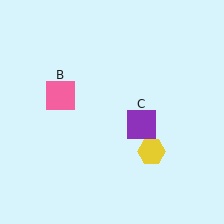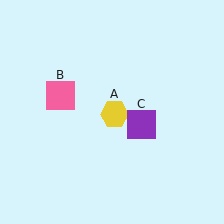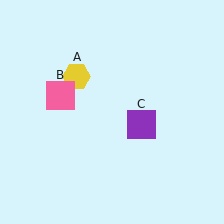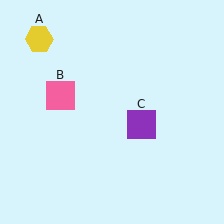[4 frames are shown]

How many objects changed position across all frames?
1 object changed position: yellow hexagon (object A).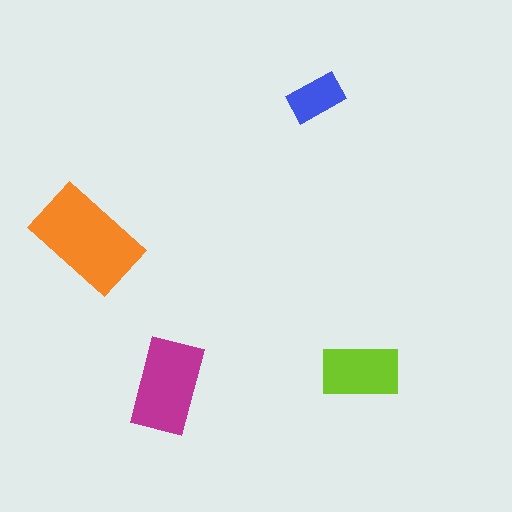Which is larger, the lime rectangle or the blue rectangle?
The lime one.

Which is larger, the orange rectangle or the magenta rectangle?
The orange one.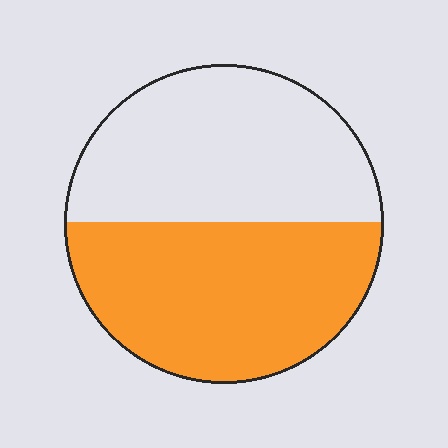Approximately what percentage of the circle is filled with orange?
Approximately 50%.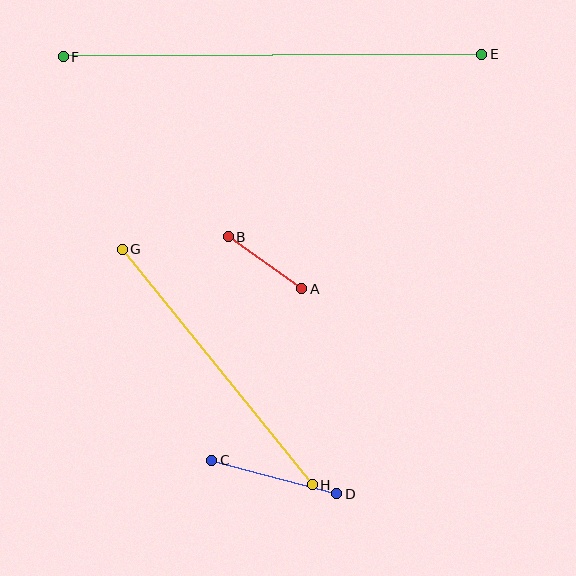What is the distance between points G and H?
The distance is approximately 303 pixels.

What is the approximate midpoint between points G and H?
The midpoint is at approximately (217, 367) pixels.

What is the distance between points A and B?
The distance is approximately 90 pixels.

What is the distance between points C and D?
The distance is approximately 130 pixels.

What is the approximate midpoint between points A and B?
The midpoint is at approximately (265, 263) pixels.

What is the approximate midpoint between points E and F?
The midpoint is at approximately (272, 55) pixels.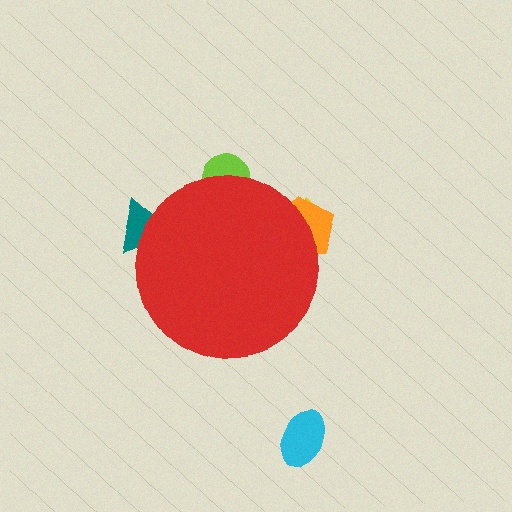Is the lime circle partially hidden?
Yes, the lime circle is partially hidden behind the red circle.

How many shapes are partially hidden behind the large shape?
4 shapes are partially hidden.